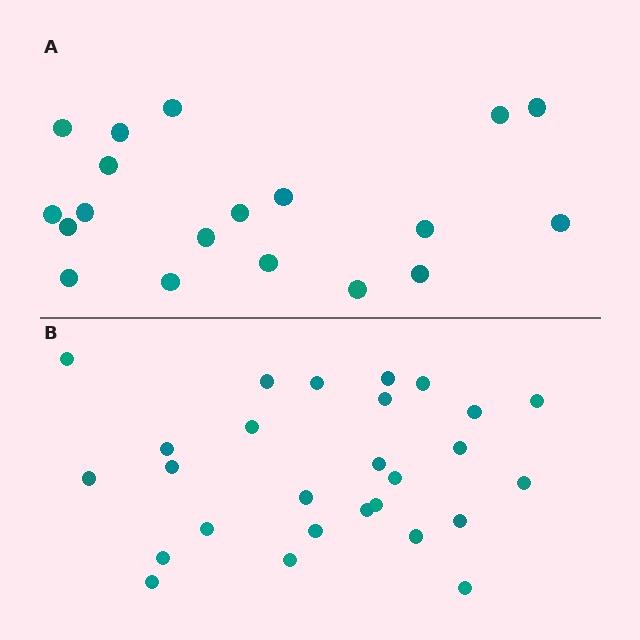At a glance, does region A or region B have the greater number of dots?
Region B (the bottom region) has more dots.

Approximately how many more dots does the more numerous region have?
Region B has roughly 8 or so more dots than region A.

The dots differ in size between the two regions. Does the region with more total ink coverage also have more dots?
No. Region A has more total ink coverage because its dots are larger, but region B actually contains more individual dots. Total area can be misleading — the number of items is what matters here.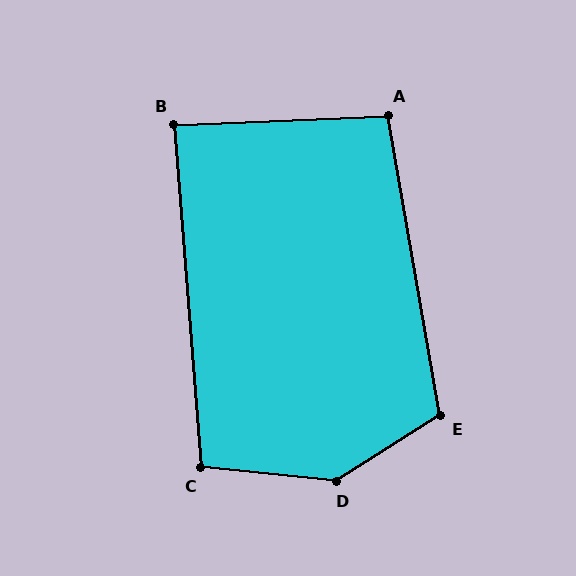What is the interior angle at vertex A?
Approximately 98 degrees (obtuse).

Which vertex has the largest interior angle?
D, at approximately 142 degrees.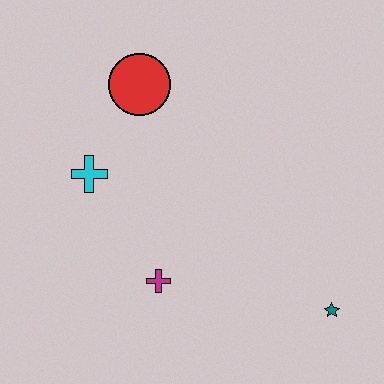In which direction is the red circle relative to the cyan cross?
The red circle is above the cyan cross.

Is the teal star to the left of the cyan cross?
No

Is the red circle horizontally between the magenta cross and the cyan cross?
Yes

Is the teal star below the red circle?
Yes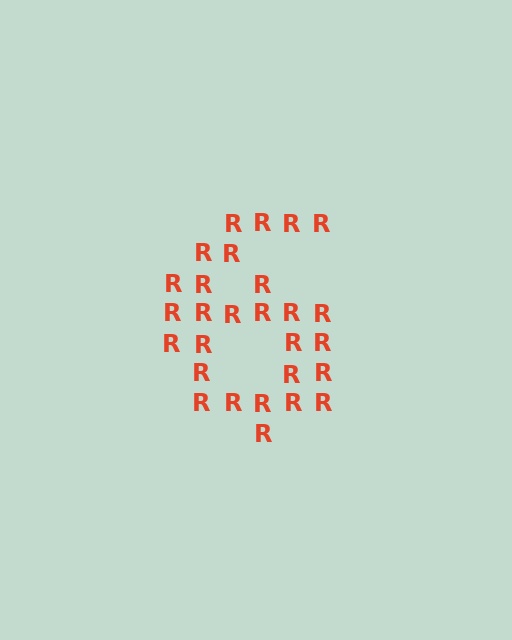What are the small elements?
The small elements are letter R's.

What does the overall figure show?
The overall figure shows the digit 6.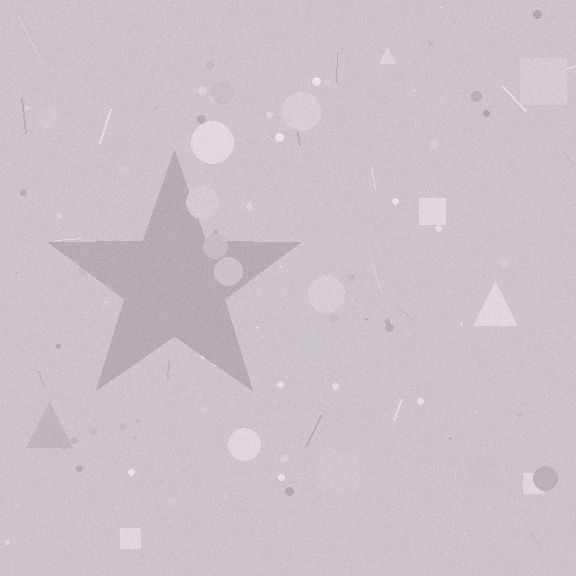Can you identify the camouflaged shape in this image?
The camouflaged shape is a star.